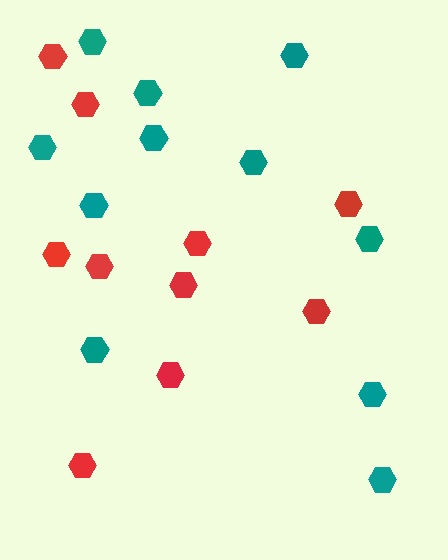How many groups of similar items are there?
There are 2 groups: one group of teal hexagons (11) and one group of red hexagons (10).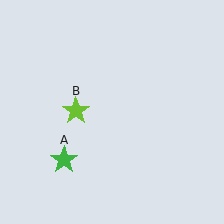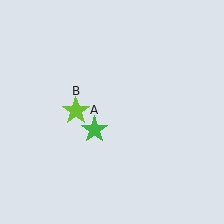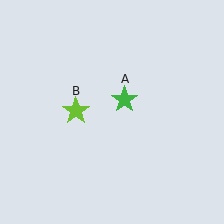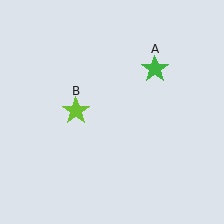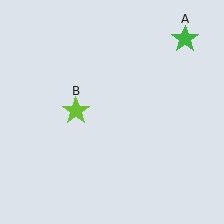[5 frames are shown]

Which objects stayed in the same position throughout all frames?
Lime star (object B) remained stationary.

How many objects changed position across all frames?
1 object changed position: green star (object A).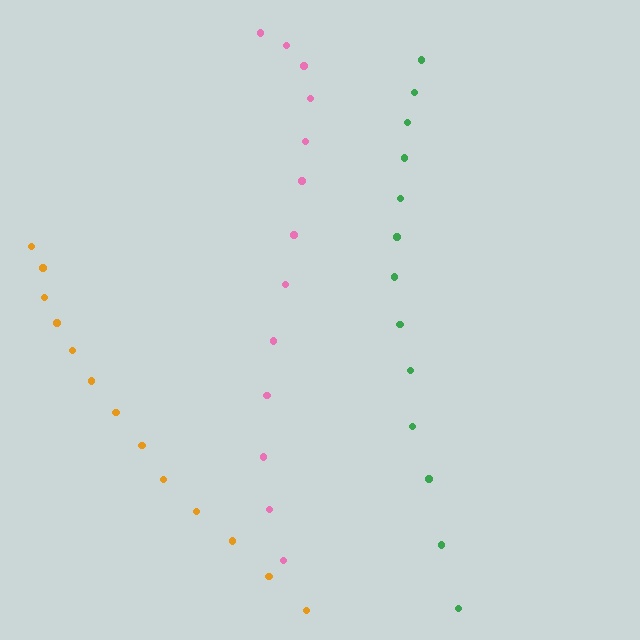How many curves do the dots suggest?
There are 3 distinct paths.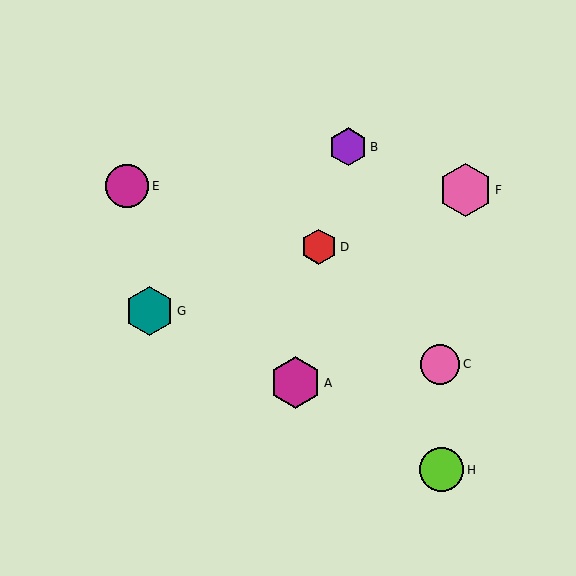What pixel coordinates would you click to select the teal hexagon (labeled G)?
Click at (150, 311) to select the teal hexagon G.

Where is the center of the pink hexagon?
The center of the pink hexagon is at (466, 190).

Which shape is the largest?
The pink hexagon (labeled F) is the largest.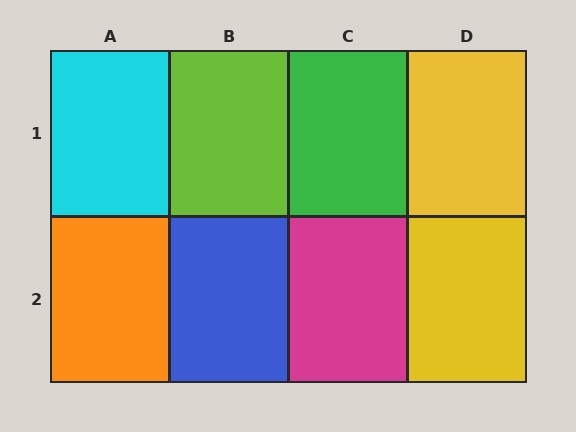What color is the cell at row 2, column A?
Orange.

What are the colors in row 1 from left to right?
Cyan, lime, green, yellow.